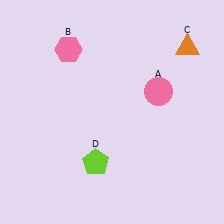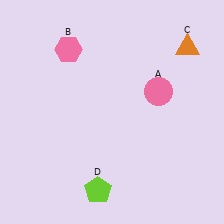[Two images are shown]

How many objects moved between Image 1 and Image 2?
1 object moved between the two images.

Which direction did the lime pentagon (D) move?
The lime pentagon (D) moved down.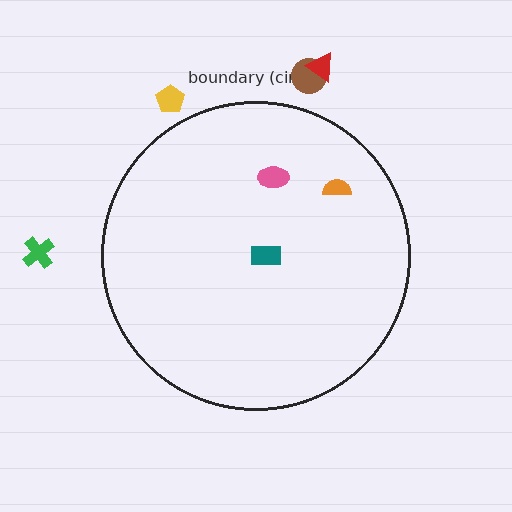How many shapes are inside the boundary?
3 inside, 4 outside.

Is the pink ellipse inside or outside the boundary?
Inside.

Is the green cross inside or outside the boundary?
Outside.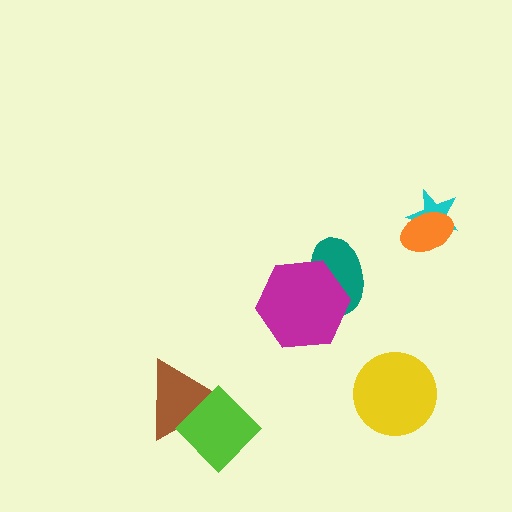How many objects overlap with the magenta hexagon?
1 object overlaps with the magenta hexagon.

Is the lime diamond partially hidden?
No, no other shape covers it.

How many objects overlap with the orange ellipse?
1 object overlaps with the orange ellipse.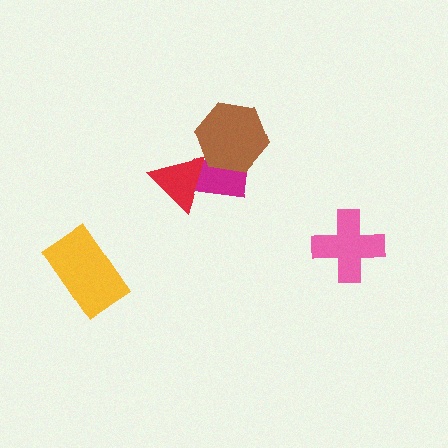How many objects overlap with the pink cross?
0 objects overlap with the pink cross.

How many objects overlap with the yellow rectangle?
0 objects overlap with the yellow rectangle.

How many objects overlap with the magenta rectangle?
2 objects overlap with the magenta rectangle.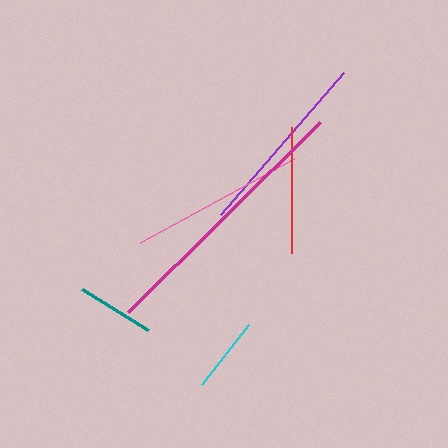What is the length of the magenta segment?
The magenta segment is approximately 270 pixels long.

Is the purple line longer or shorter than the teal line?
The purple line is longer than the teal line.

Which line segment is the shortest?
The cyan line is the shortest at approximately 76 pixels.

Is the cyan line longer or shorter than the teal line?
The teal line is longer than the cyan line.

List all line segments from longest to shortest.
From longest to shortest: magenta, purple, pink, red, teal, cyan.